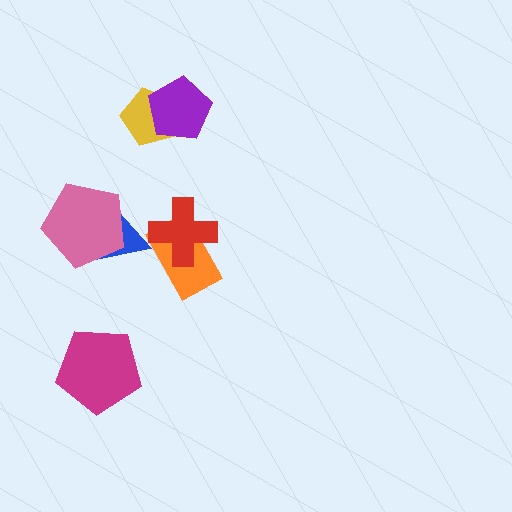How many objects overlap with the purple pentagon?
1 object overlaps with the purple pentagon.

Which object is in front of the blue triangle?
The pink pentagon is in front of the blue triangle.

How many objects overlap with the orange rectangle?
1 object overlaps with the orange rectangle.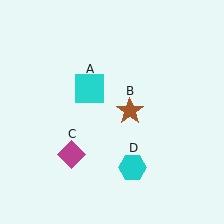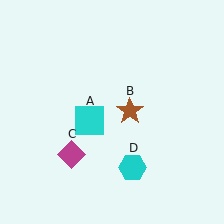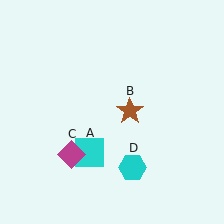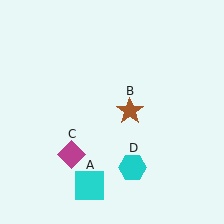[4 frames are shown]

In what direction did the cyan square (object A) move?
The cyan square (object A) moved down.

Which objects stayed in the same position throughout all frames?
Brown star (object B) and magenta diamond (object C) and cyan hexagon (object D) remained stationary.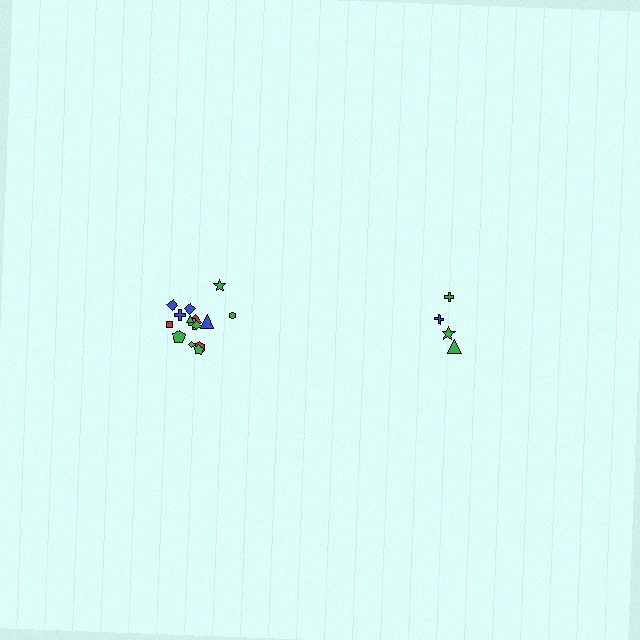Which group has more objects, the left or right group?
The left group.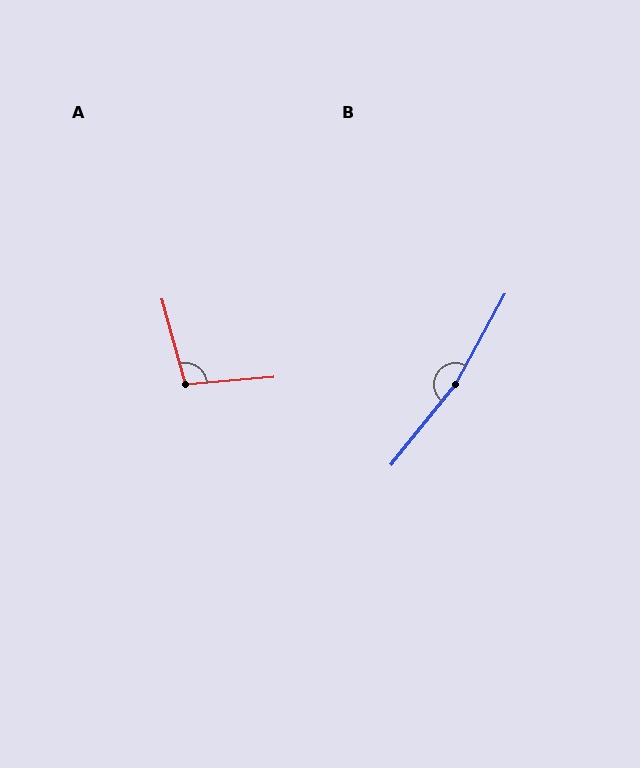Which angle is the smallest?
A, at approximately 101 degrees.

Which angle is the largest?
B, at approximately 170 degrees.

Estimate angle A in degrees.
Approximately 101 degrees.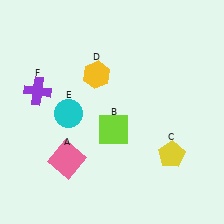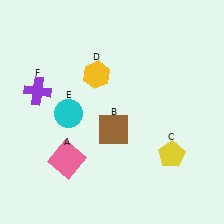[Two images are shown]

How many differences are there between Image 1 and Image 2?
There is 1 difference between the two images.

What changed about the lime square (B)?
In Image 1, B is lime. In Image 2, it changed to brown.